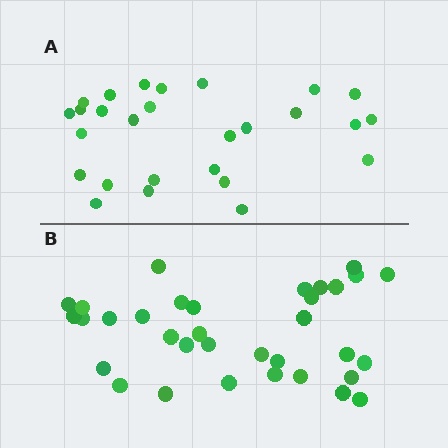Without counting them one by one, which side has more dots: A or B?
Region B (the bottom region) has more dots.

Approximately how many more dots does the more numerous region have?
Region B has roughly 8 or so more dots than region A.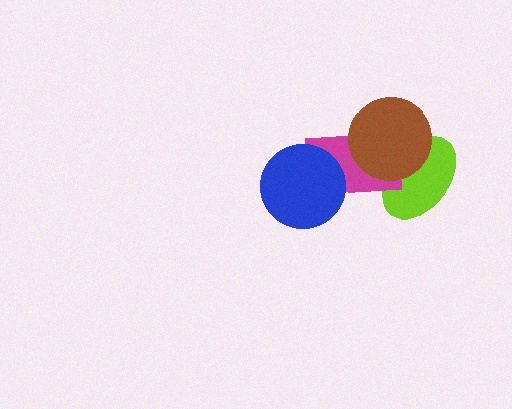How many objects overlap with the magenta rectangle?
3 objects overlap with the magenta rectangle.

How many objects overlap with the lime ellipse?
2 objects overlap with the lime ellipse.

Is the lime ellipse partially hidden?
Yes, it is partially covered by another shape.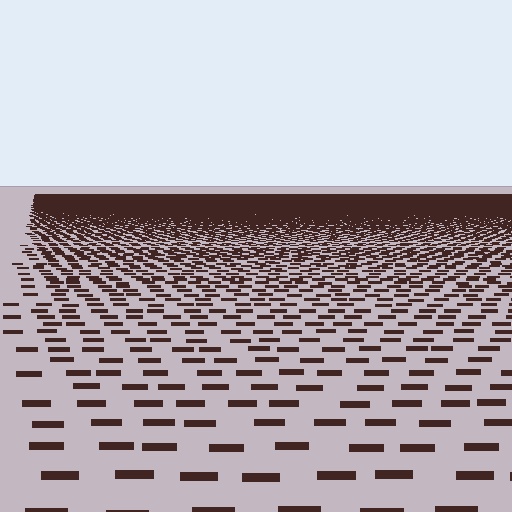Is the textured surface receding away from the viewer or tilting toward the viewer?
The surface is receding away from the viewer. Texture elements get smaller and denser toward the top.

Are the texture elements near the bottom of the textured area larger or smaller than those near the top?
Larger. Near the bottom, elements are closer to the viewer and appear at a bigger on-screen size.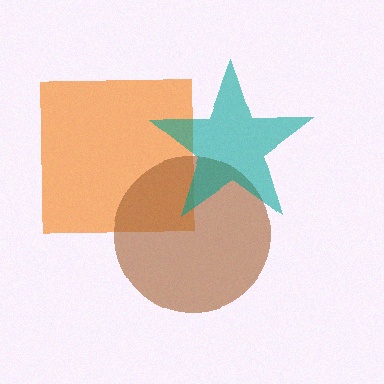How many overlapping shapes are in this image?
There are 3 overlapping shapes in the image.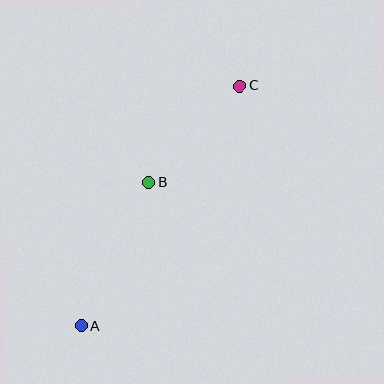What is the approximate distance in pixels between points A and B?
The distance between A and B is approximately 159 pixels.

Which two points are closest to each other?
Points B and C are closest to each other.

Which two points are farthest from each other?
Points A and C are farthest from each other.